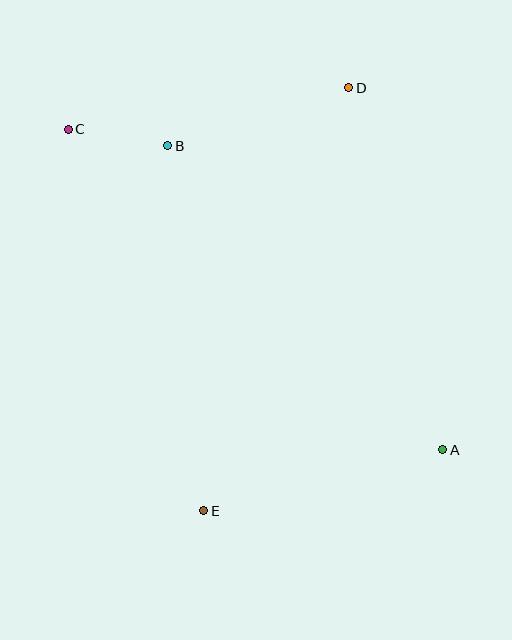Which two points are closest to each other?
Points B and C are closest to each other.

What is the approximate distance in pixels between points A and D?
The distance between A and D is approximately 374 pixels.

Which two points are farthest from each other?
Points A and C are farthest from each other.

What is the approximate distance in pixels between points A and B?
The distance between A and B is approximately 410 pixels.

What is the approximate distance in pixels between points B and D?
The distance between B and D is approximately 190 pixels.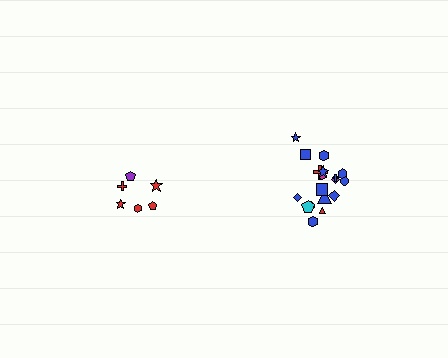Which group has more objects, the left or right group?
The right group.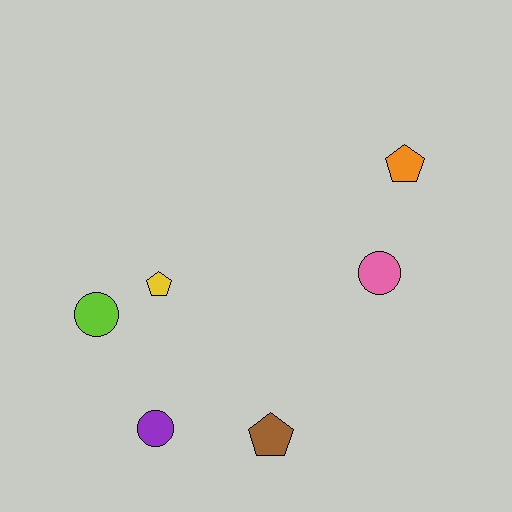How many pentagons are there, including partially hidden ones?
There are 3 pentagons.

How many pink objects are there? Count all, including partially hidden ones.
There is 1 pink object.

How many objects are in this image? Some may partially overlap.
There are 6 objects.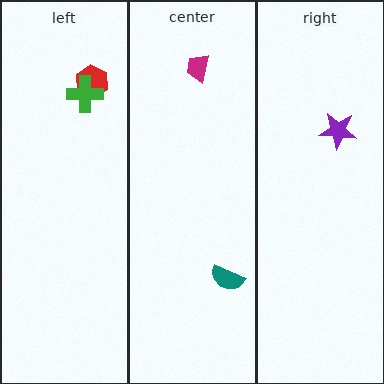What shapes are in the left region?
The red hexagon, the green cross.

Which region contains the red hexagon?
The left region.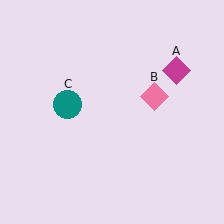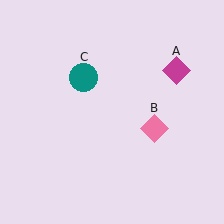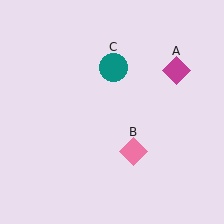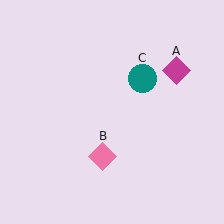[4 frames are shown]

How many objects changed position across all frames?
2 objects changed position: pink diamond (object B), teal circle (object C).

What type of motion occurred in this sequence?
The pink diamond (object B), teal circle (object C) rotated clockwise around the center of the scene.